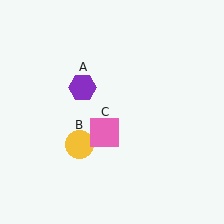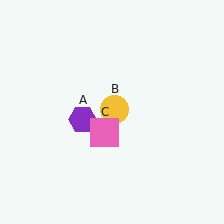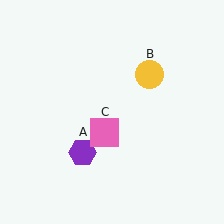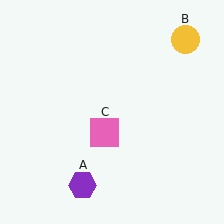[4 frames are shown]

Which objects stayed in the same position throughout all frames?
Pink square (object C) remained stationary.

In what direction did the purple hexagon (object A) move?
The purple hexagon (object A) moved down.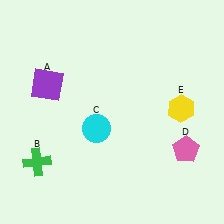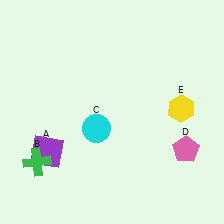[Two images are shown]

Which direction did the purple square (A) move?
The purple square (A) moved down.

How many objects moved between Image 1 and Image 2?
1 object moved between the two images.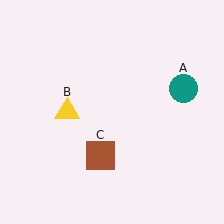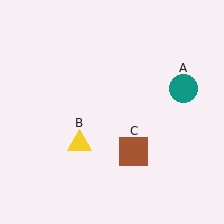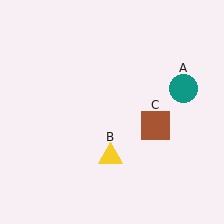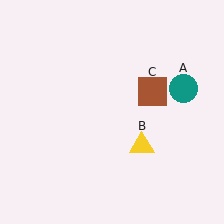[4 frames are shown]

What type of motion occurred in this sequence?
The yellow triangle (object B), brown square (object C) rotated counterclockwise around the center of the scene.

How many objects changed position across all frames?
2 objects changed position: yellow triangle (object B), brown square (object C).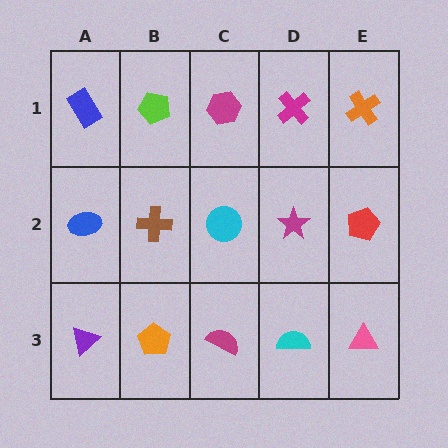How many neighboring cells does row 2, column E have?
3.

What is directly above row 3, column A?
A blue ellipse.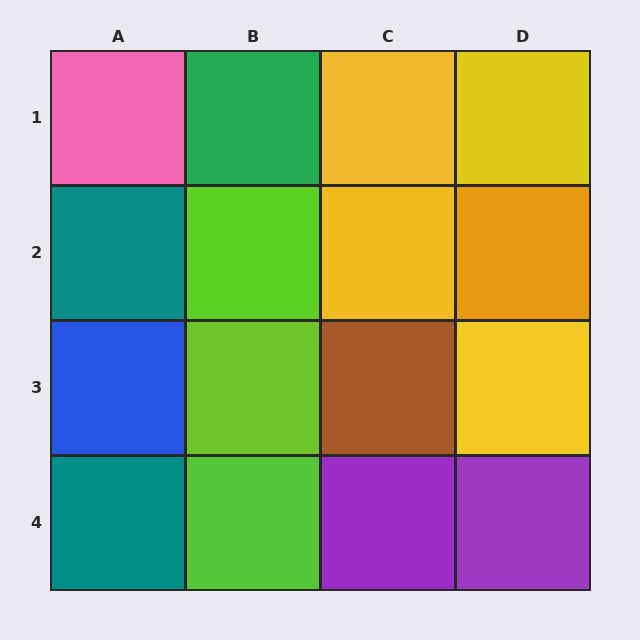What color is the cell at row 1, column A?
Pink.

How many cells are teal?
2 cells are teal.